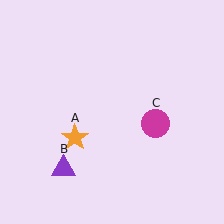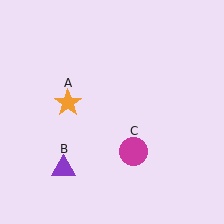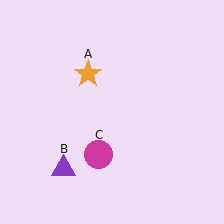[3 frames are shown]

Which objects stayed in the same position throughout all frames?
Purple triangle (object B) remained stationary.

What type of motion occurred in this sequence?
The orange star (object A), magenta circle (object C) rotated clockwise around the center of the scene.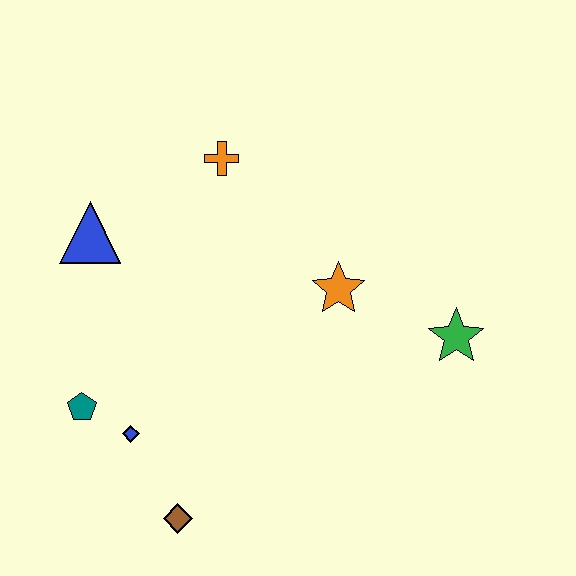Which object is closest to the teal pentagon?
The blue diamond is closest to the teal pentagon.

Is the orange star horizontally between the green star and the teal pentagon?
Yes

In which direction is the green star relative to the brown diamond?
The green star is to the right of the brown diamond.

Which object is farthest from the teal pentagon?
The green star is farthest from the teal pentagon.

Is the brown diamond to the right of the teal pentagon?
Yes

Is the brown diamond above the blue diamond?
No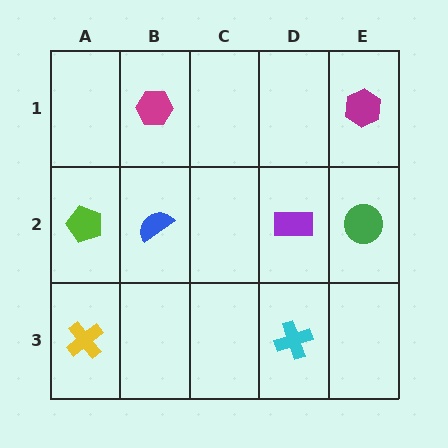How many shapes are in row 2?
4 shapes.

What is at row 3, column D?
A cyan cross.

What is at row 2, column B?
A blue semicircle.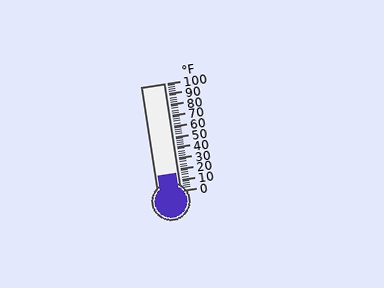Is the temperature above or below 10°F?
The temperature is above 10°F.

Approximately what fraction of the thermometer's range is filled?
The thermometer is filled to approximately 15% of its range.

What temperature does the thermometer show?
The thermometer shows approximately 16°F.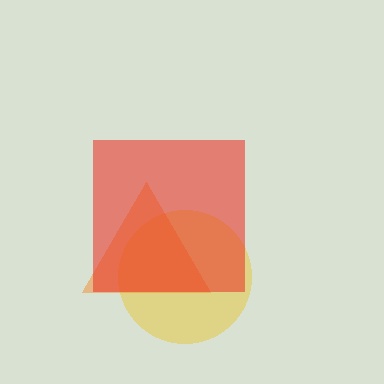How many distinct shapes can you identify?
There are 3 distinct shapes: a yellow circle, an orange triangle, a red square.